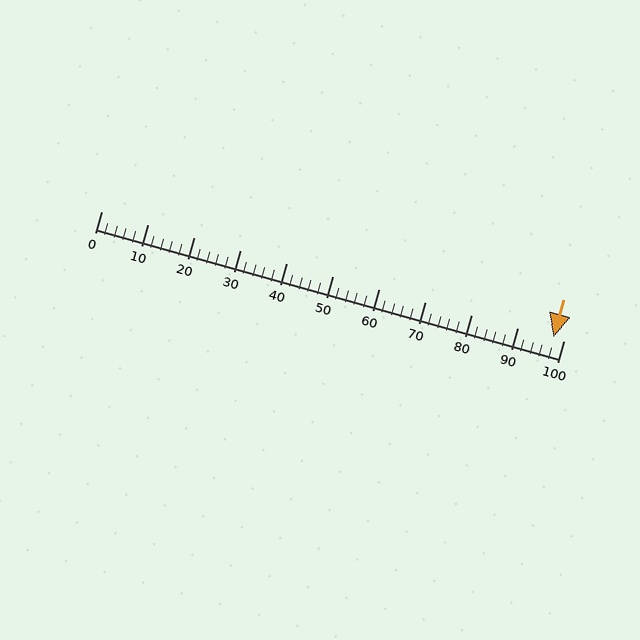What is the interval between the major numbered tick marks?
The major tick marks are spaced 10 units apart.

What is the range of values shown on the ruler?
The ruler shows values from 0 to 100.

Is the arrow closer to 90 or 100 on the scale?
The arrow is closer to 100.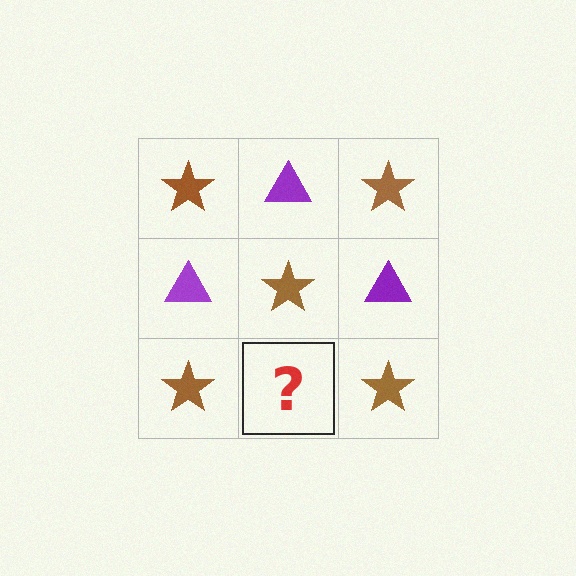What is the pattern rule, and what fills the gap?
The rule is that it alternates brown star and purple triangle in a checkerboard pattern. The gap should be filled with a purple triangle.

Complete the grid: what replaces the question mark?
The question mark should be replaced with a purple triangle.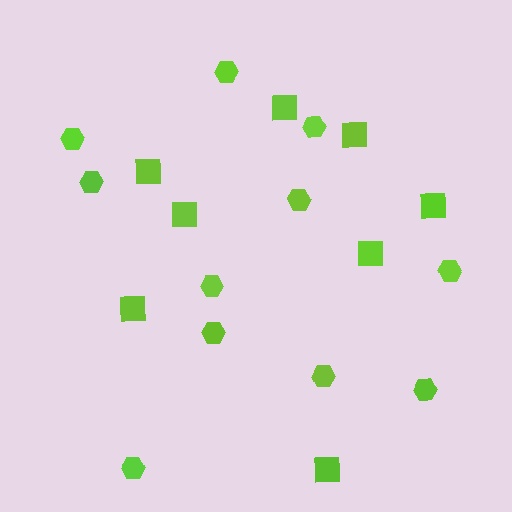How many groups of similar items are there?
There are 2 groups: one group of hexagons (11) and one group of squares (8).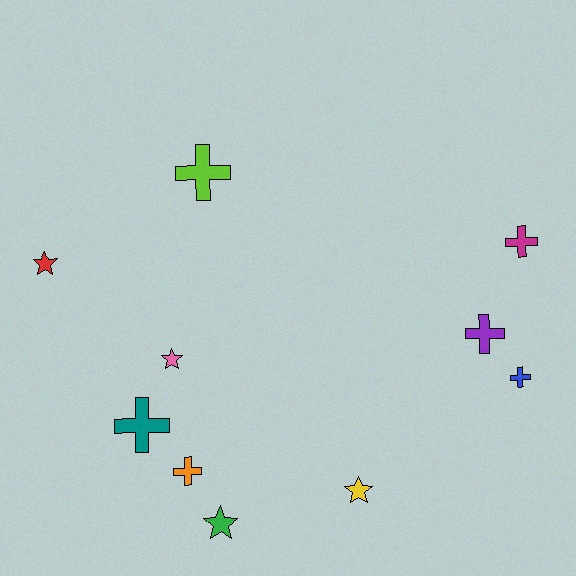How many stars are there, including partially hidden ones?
There are 4 stars.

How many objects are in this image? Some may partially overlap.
There are 10 objects.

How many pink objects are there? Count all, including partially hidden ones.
There is 1 pink object.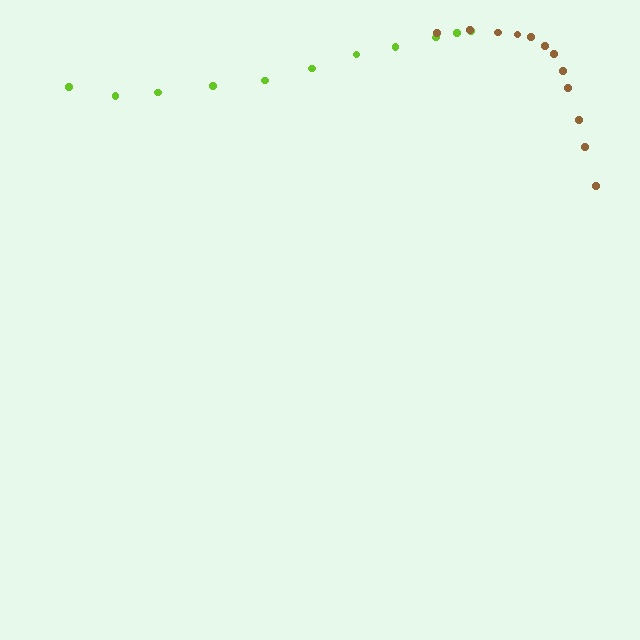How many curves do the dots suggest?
There are 2 distinct paths.